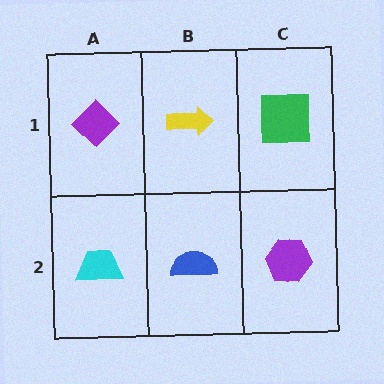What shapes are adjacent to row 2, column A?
A purple diamond (row 1, column A), a blue semicircle (row 2, column B).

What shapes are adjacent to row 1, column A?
A cyan trapezoid (row 2, column A), a yellow arrow (row 1, column B).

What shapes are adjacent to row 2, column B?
A yellow arrow (row 1, column B), a cyan trapezoid (row 2, column A), a purple hexagon (row 2, column C).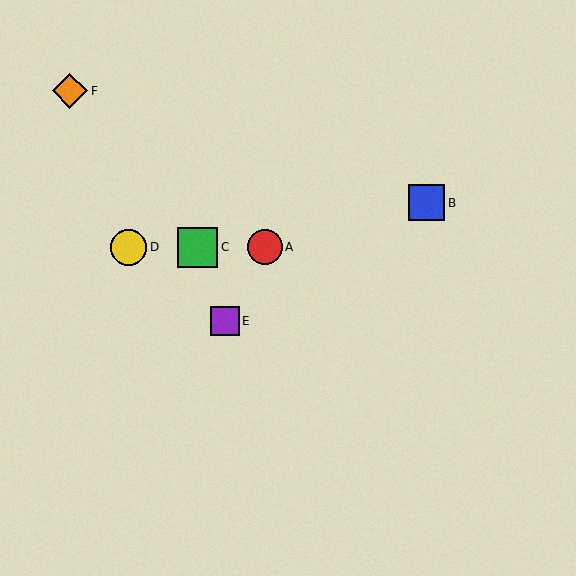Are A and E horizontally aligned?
No, A is at y≈247 and E is at y≈321.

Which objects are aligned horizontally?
Objects A, C, D are aligned horizontally.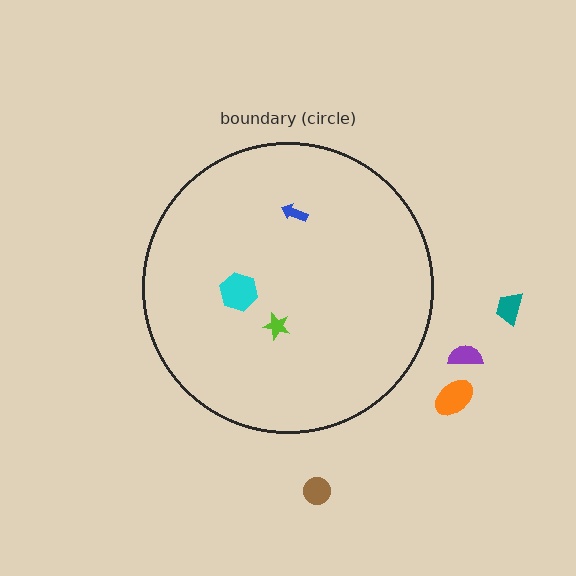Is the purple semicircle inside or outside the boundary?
Outside.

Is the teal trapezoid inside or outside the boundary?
Outside.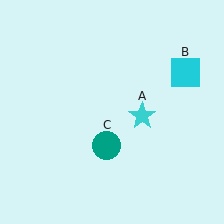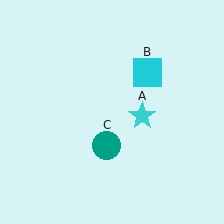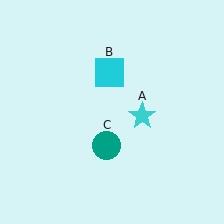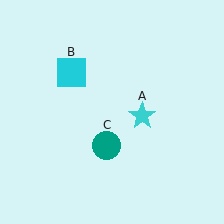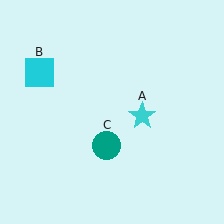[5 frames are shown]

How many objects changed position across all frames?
1 object changed position: cyan square (object B).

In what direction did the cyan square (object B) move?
The cyan square (object B) moved left.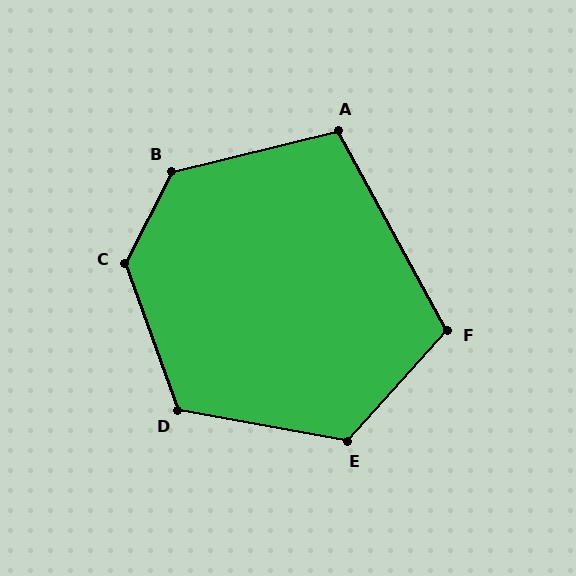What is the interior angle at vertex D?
Approximately 120 degrees (obtuse).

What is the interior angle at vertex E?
Approximately 121 degrees (obtuse).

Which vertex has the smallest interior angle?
A, at approximately 105 degrees.